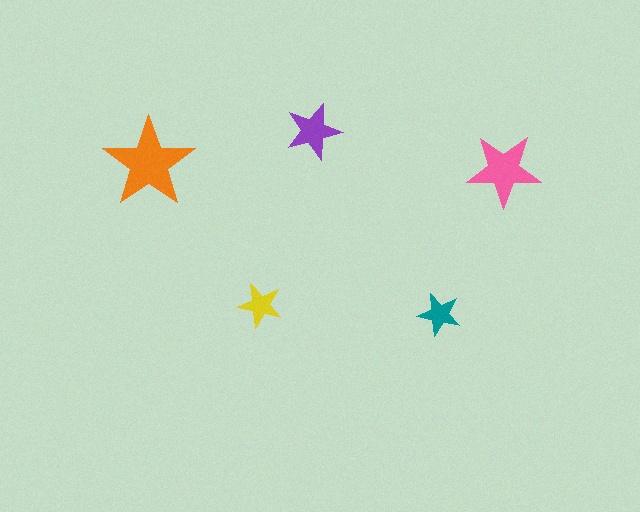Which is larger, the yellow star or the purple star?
The purple one.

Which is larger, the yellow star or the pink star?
The pink one.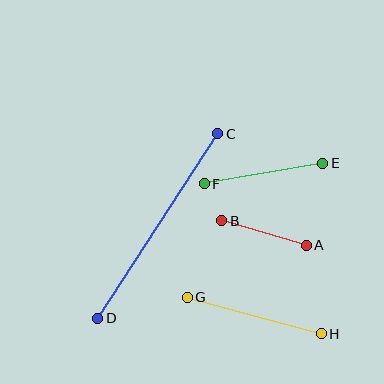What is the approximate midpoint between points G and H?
The midpoint is at approximately (254, 315) pixels.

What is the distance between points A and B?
The distance is approximately 88 pixels.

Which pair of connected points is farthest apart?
Points C and D are farthest apart.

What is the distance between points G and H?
The distance is approximately 139 pixels.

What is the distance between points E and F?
The distance is approximately 120 pixels.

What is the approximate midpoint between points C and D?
The midpoint is at approximately (158, 226) pixels.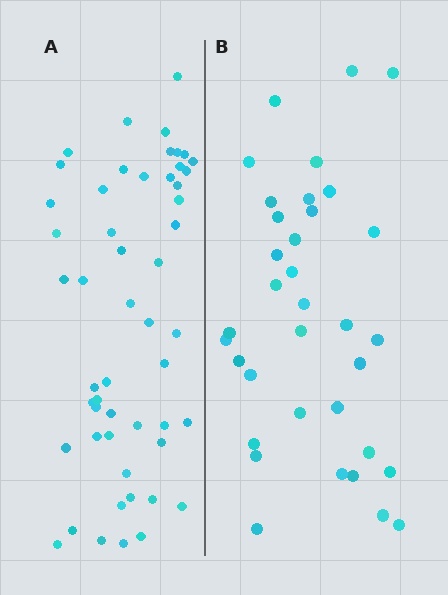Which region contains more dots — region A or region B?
Region A (the left region) has more dots.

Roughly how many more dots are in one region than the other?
Region A has approximately 15 more dots than region B.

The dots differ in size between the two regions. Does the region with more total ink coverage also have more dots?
No. Region B has more total ink coverage because its dots are larger, but region A actually contains more individual dots. Total area can be misleading — the number of items is what matters here.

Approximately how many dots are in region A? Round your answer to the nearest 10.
About 50 dots. (The exact count is 52, which rounds to 50.)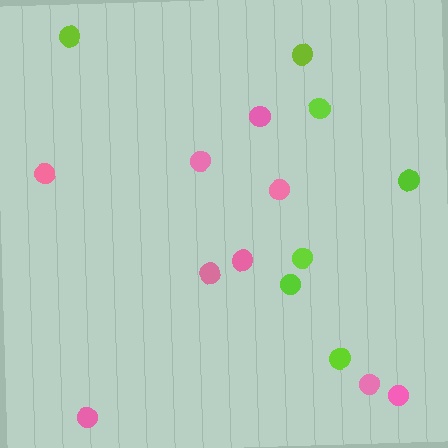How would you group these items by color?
There are 2 groups: one group of pink circles (9) and one group of lime circles (7).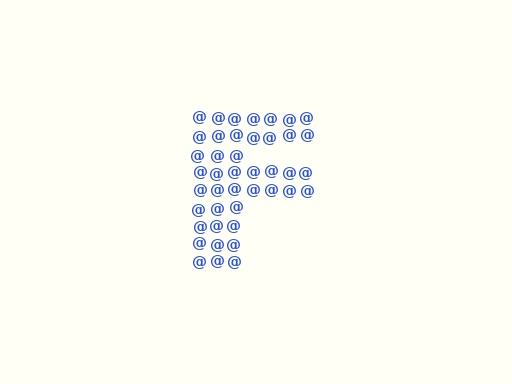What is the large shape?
The large shape is the letter F.